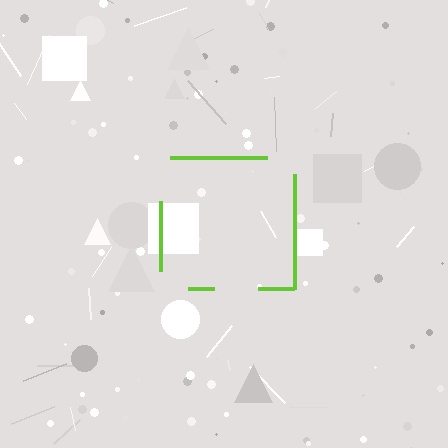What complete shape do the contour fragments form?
The contour fragments form a square.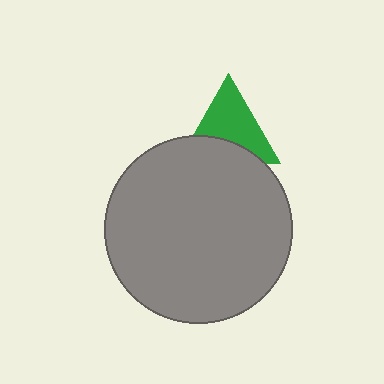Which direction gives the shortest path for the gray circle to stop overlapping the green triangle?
Moving down gives the shortest separation.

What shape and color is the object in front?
The object in front is a gray circle.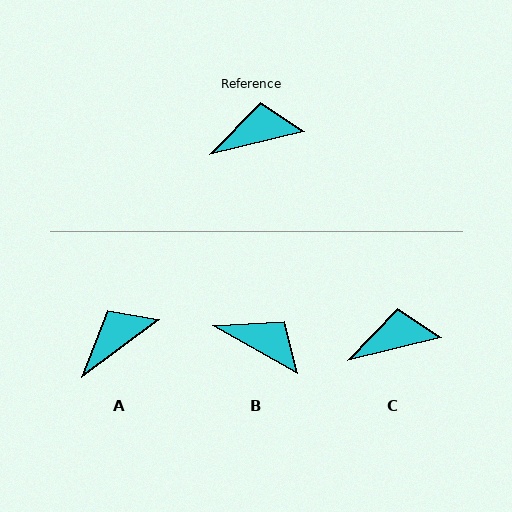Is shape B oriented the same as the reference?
No, it is off by about 43 degrees.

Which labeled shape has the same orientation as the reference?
C.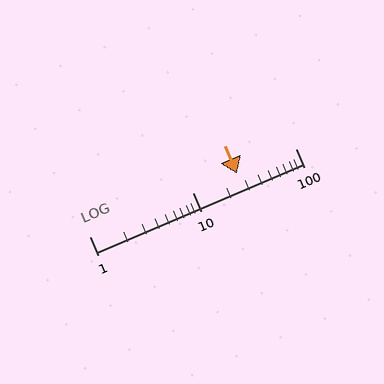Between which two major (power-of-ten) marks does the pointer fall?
The pointer is between 10 and 100.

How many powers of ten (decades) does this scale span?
The scale spans 2 decades, from 1 to 100.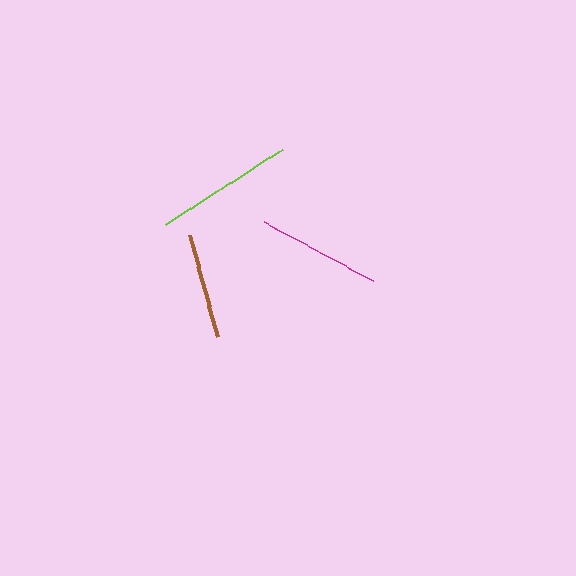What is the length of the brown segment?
The brown segment is approximately 106 pixels long.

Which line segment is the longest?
The lime line is the longest at approximately 139 pixels.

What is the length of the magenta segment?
The magenta segment is approximately 125 pixels long.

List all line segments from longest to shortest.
From longest to shortest: lime, magenta, brown.